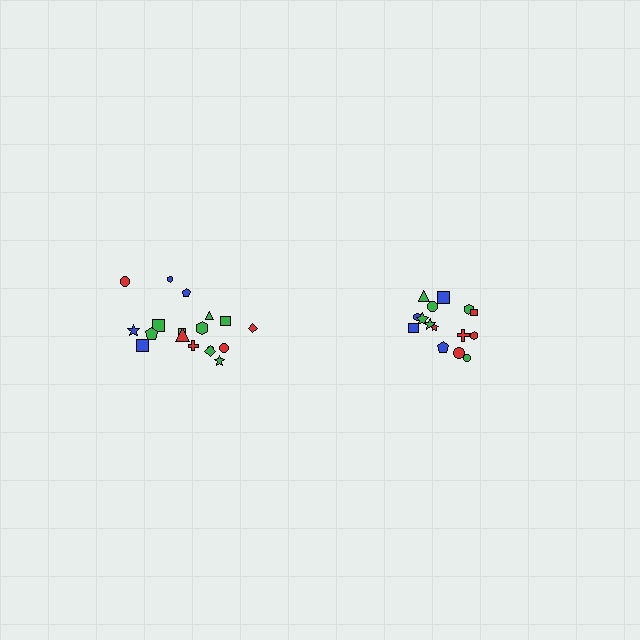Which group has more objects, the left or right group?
The left group.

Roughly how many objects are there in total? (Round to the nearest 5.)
Roughly 35 objects in total.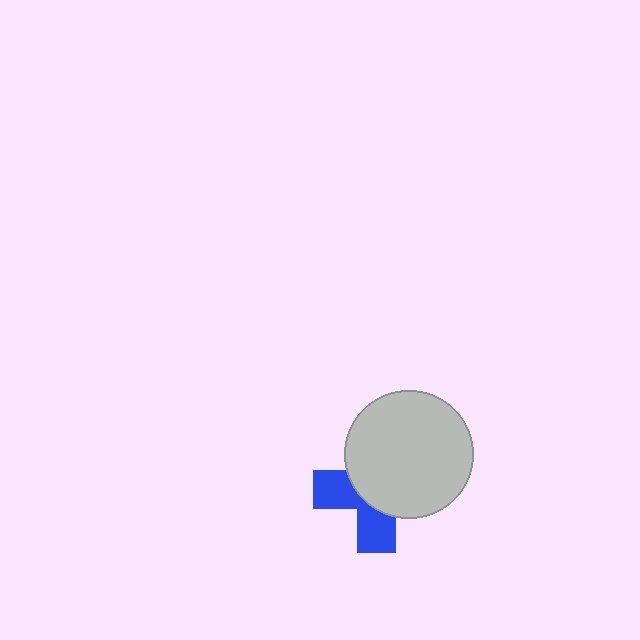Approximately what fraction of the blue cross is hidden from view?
Roughly 61% of the blue cross is hidden behind the light gray circle.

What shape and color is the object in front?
The object in front is a light gray circle.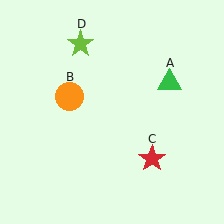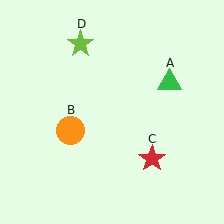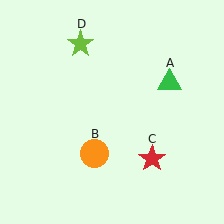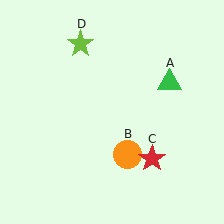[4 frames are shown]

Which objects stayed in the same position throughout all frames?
Green triangle (object A) and red star (object C) and lime star (object D) remained stationary.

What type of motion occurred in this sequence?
The orange circle (object B) rotated counterclockwise around the center of the scene.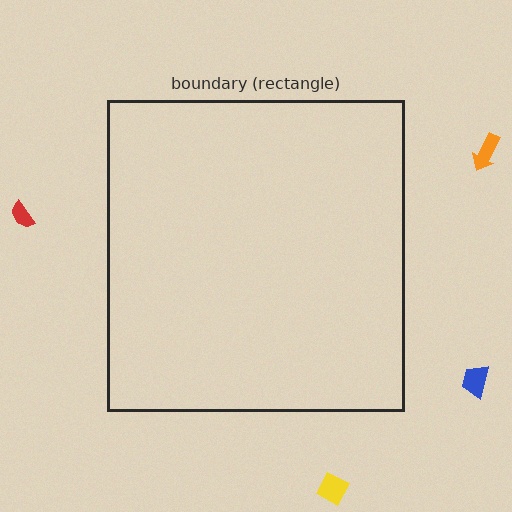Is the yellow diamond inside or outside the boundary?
Outside.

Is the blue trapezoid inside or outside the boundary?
Outside.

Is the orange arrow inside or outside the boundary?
Outside.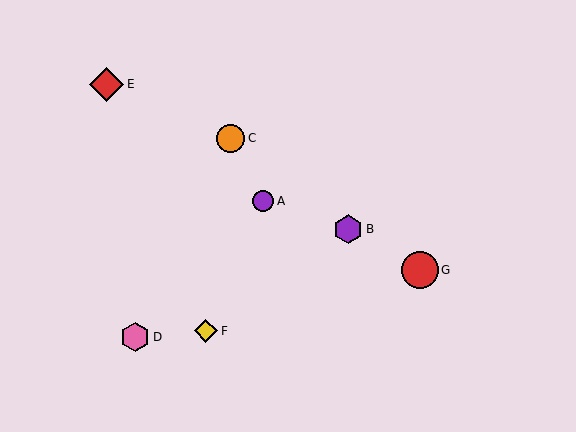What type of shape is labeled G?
Shape G is a red circle.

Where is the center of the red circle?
The center of the red circle is at (420, 270).